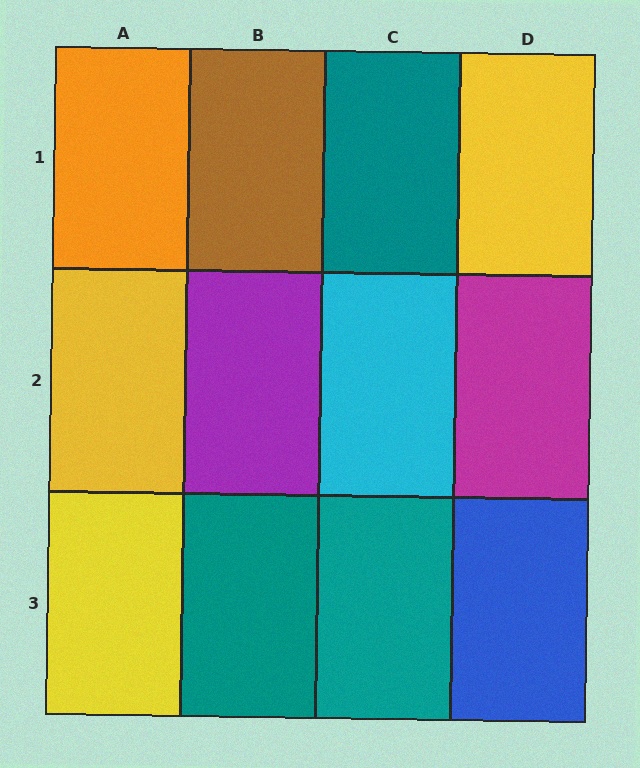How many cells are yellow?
3 cells are yellow.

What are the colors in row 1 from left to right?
Orange, brown, teal, yellow.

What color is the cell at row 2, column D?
Magenta.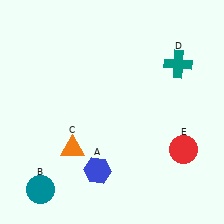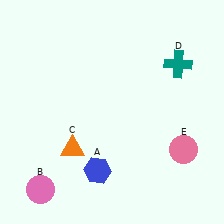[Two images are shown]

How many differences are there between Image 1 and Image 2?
There are 2 differences between the two images.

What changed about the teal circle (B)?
In Image 1, B is teal. In Image 2, it changed to pink.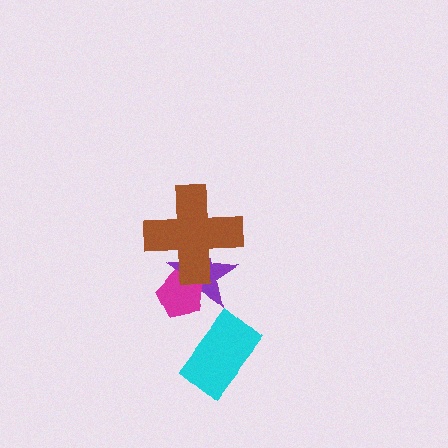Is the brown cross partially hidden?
No, no other shape covers it.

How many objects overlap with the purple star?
2 objects overlap with the purple star.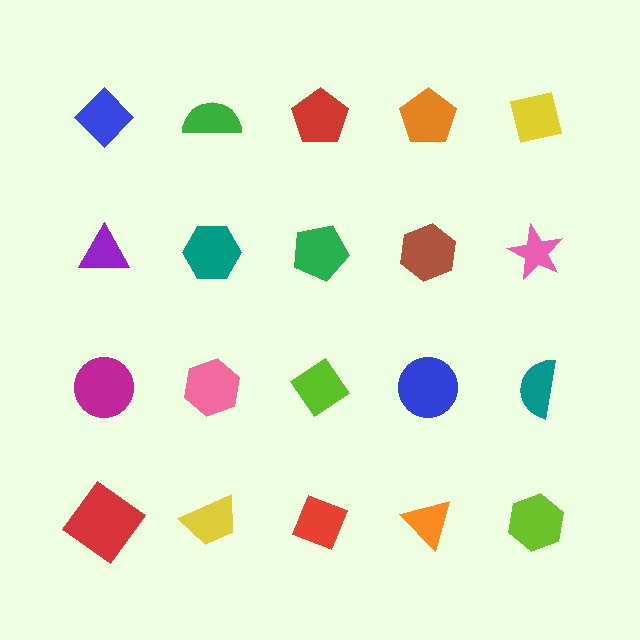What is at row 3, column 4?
A blue circle.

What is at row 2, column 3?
A green pentagon.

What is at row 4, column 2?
A yellow trapezoid.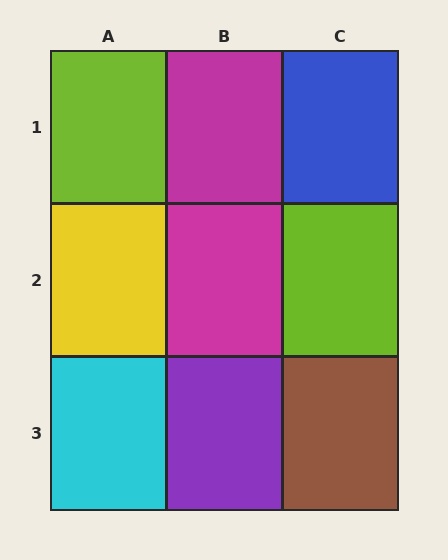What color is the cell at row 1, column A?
Lime.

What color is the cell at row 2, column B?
Magenta.